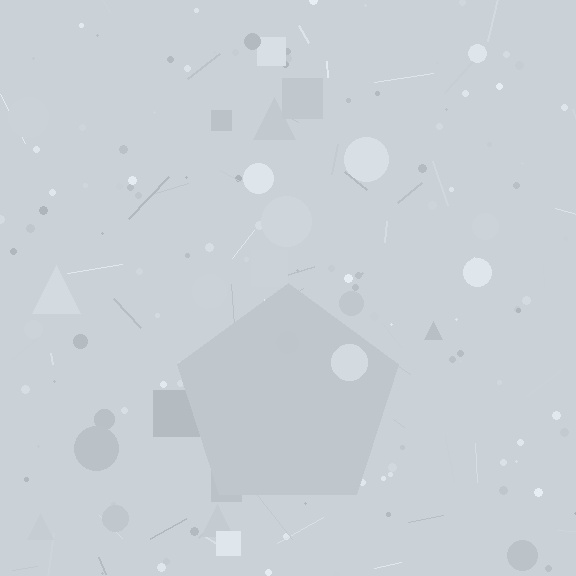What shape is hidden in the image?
A pentagon is hidden in the image.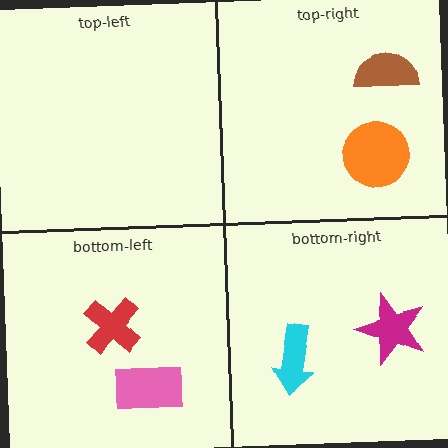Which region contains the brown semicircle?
The top-right region.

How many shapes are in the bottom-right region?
2.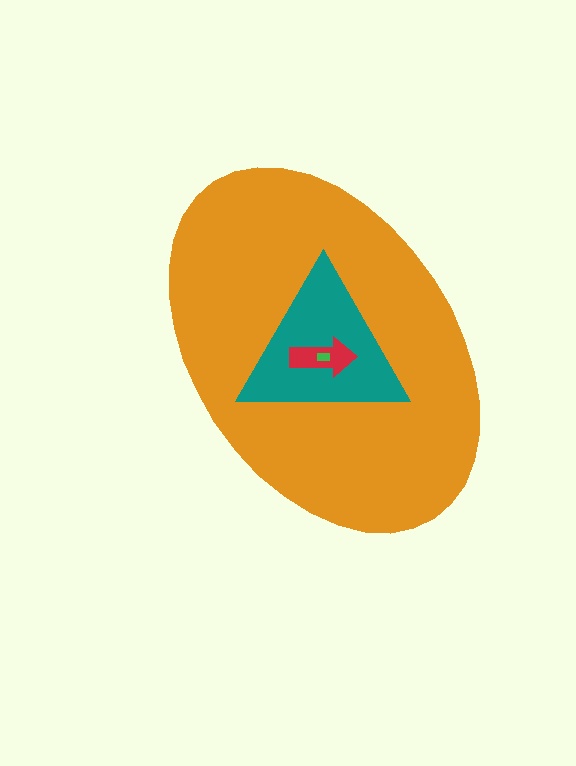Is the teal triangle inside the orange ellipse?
Yes.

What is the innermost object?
The green rectangle.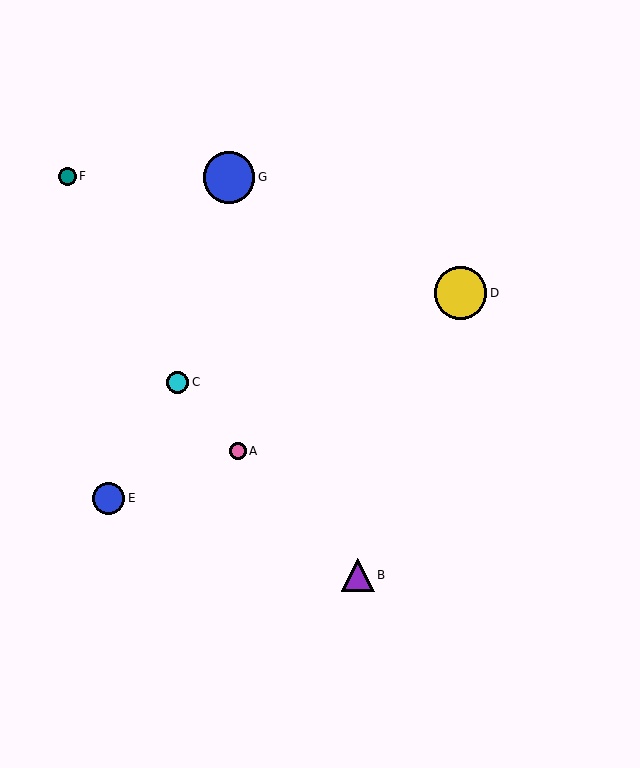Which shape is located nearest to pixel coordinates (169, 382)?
The cyan circle (labeled C) at (178, 382) is nearest to that location.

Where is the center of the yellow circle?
The center of the yellow circle is at (461, 293).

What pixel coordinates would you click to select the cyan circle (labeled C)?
Click at (178, 382) to select the cyan circle C.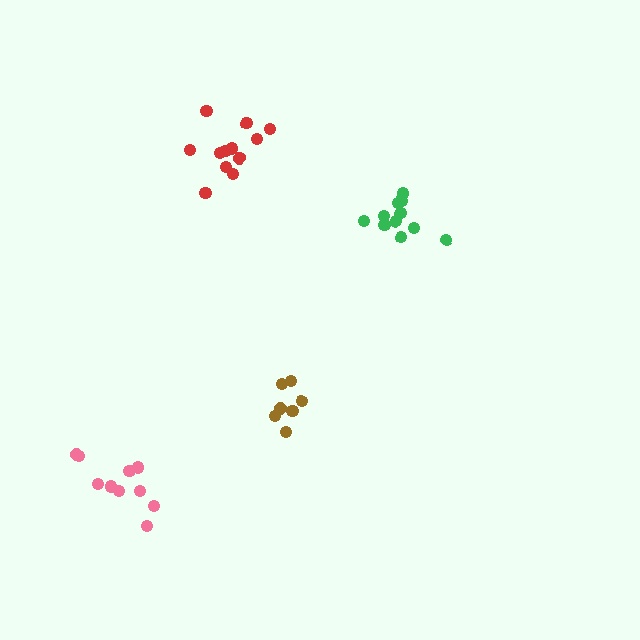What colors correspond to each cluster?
The clusters are colored: pink, red, brown, green.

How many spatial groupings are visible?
There are 4 spatial groupings.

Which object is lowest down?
The pink cluster is bottommost.